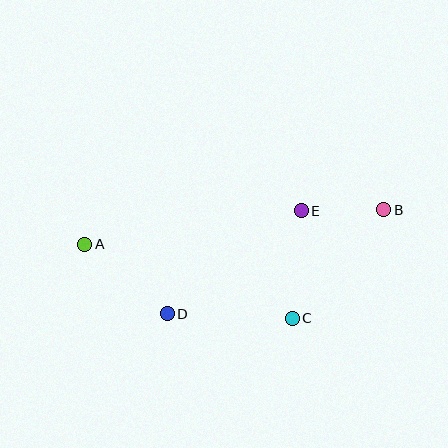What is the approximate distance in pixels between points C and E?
The distance between C and E is approximately 108 pixels.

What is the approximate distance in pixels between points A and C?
The distance between A and C is approximately 220 pixels.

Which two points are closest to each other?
Points B and E are closest to each other.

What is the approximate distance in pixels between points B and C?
The distance between B and C is approximately 142 pixels.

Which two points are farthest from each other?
Points A and B are farthest from each other.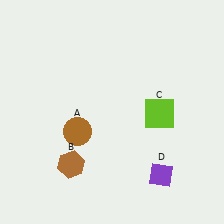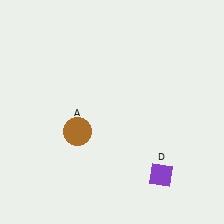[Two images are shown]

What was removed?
The brown hexagon (B), the lime square (C) were removed in Image 2.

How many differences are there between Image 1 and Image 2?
There are 2 differences between the two images.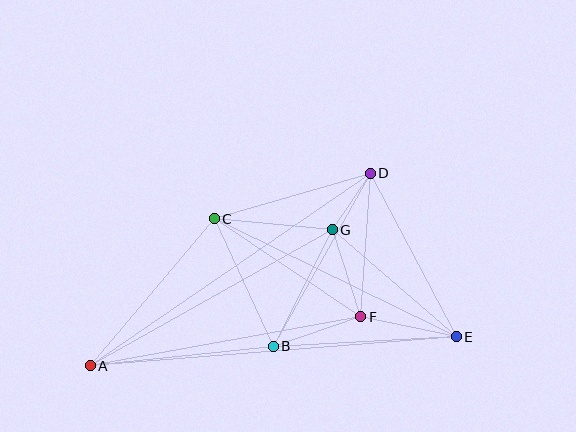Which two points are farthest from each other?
Points A and E are farthest from each other.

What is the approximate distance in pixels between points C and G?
The distance between C and G is approximately 119 pixels.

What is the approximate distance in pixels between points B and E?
The distance between B and E is approximately 183 pixels.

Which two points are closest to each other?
Points D and G are closest to each other.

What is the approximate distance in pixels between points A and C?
The distance between A and C is approximately 192 pixels.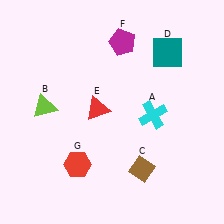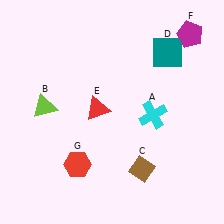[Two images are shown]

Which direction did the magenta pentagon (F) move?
The magenta pentagon (F) moved right.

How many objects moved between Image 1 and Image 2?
1 object moved between the two images.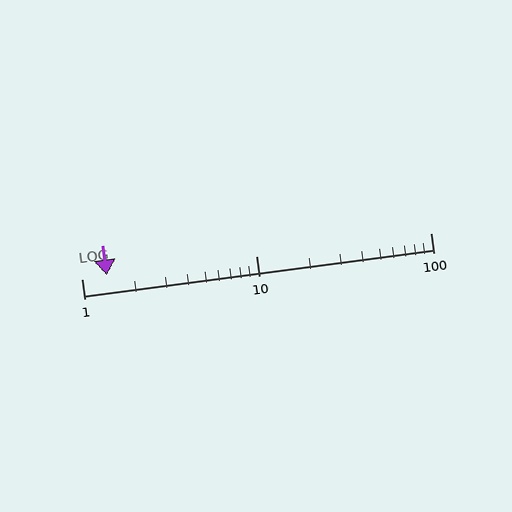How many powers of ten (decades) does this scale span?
The scale spans 2 decades, from 1 to 100.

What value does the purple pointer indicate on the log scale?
The pointer indicates approximately 1.4.